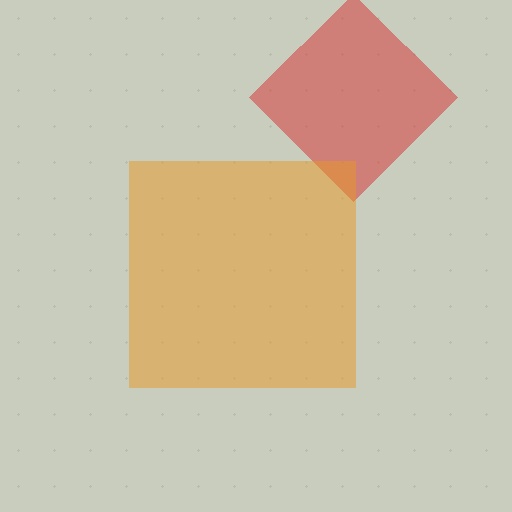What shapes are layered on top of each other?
The layered shapes are: a red diamond, an orange square.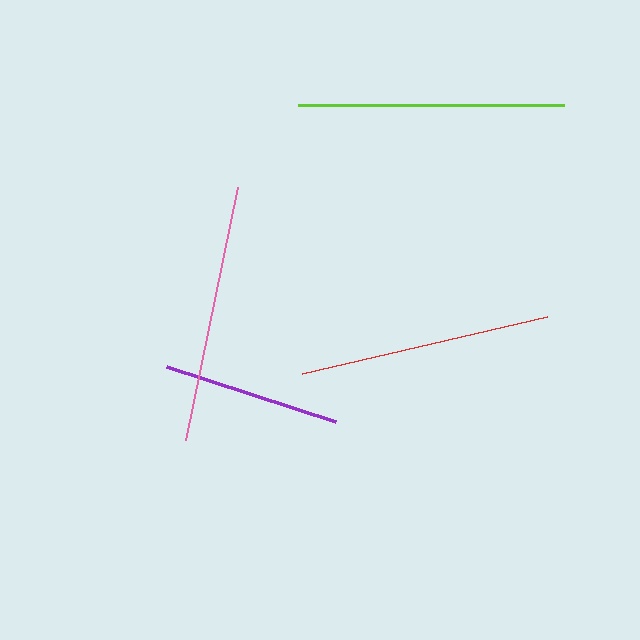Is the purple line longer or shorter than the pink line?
The pink line is longer than the purple line.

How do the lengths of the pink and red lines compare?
The pink and red lines are approximately the same length.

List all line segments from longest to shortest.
From longest to shortest: lime, pink, red, purple.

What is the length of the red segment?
The red segment is approximately 252 pixels long.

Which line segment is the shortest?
The purple line is the shortest at approximately 177 pixels.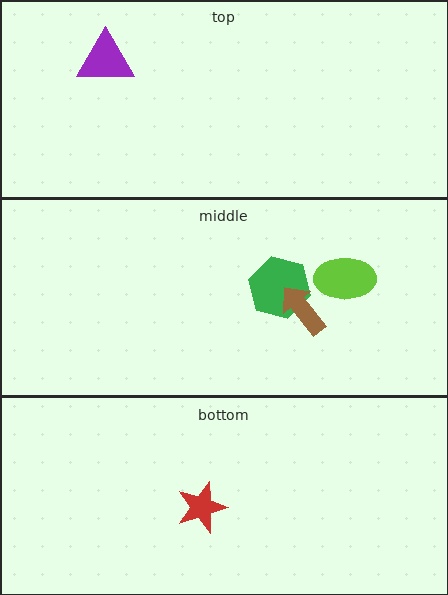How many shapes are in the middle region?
3.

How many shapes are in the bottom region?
1.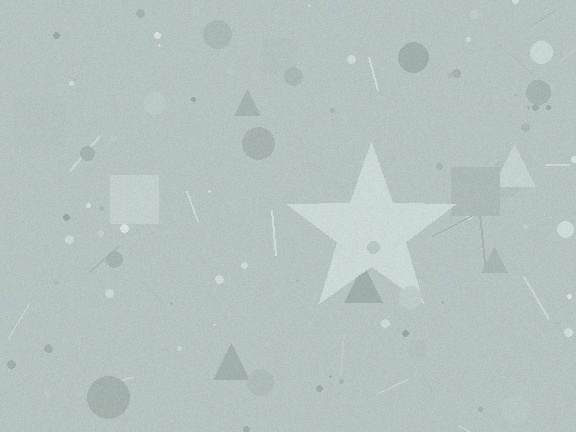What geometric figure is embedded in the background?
A star is embedded in the background.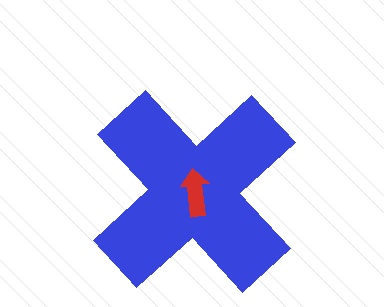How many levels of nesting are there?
2.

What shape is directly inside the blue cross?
The red arrow.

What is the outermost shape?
The blue cross.